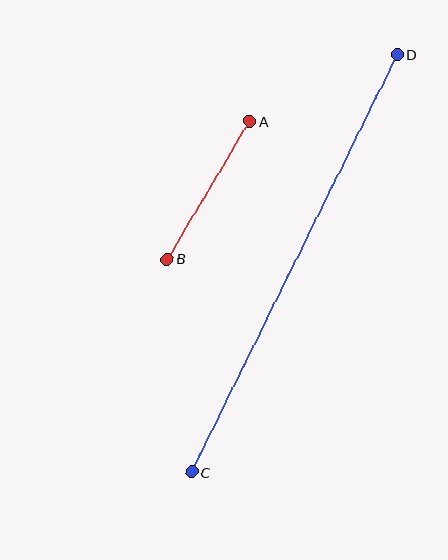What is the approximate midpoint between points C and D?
The midpoint is at approximately (295, 263) pixels.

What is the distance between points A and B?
The distance is approximately 160 pixels.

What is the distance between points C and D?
The distance is approximately 465 pixels.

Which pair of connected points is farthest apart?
Points C and D are farthest apart.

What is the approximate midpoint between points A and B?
The midpoint is at approximately (208, 190) pixels.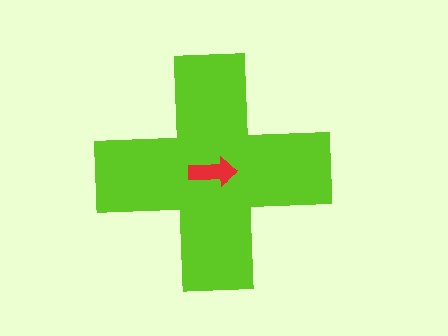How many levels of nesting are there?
2.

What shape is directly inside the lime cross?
The red arrow.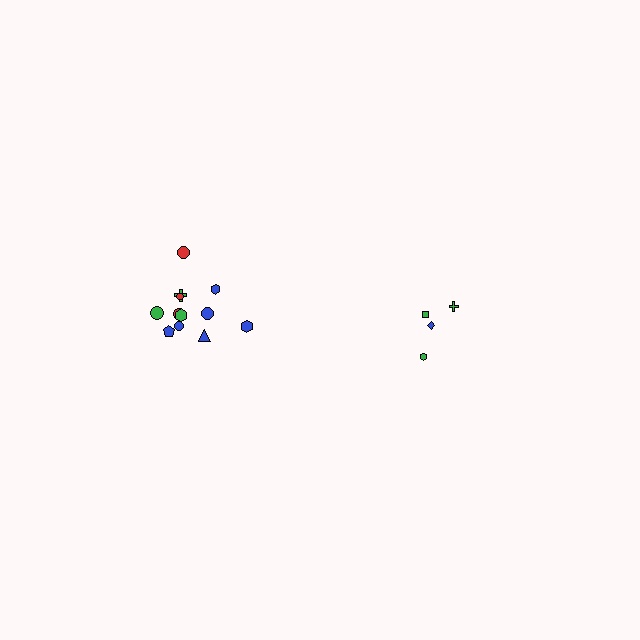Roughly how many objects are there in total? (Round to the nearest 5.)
Roughly 15 objects in total.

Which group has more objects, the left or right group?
The left group.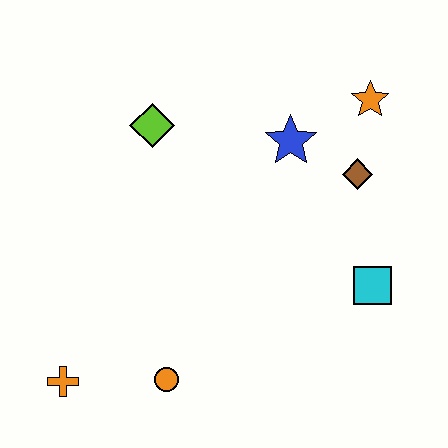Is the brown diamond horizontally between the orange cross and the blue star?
No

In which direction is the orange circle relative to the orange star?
The orange circle is below the orange star.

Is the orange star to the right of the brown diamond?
Yes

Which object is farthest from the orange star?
The orange cross is farthest from the orange star.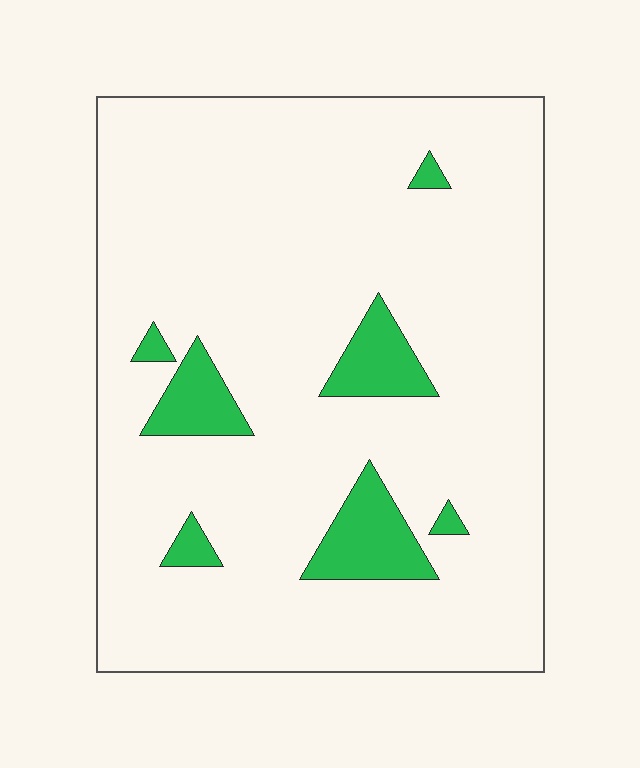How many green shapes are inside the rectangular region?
7.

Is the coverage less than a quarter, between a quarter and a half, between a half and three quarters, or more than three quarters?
Less than a quarter.